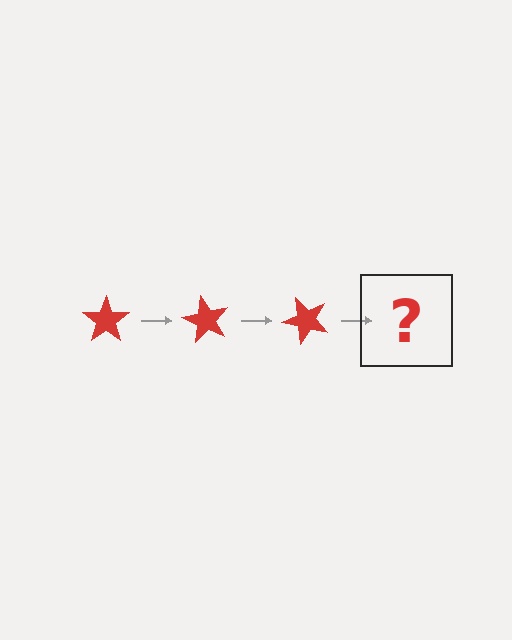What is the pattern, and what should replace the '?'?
The pattern is that the star rotates 60 degrees each step. The '?' should be a red star rotated 180 degrees.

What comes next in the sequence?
The next element should be a red star rotated 180 degrees.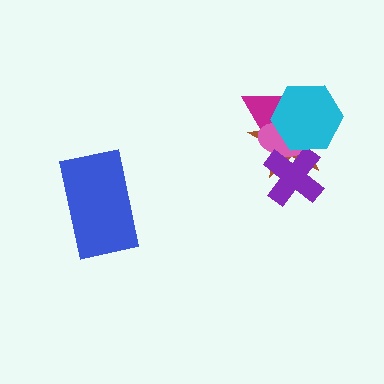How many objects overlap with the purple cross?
3 objects overlap with the purple cross.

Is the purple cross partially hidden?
Yes, it is partially covered by another shape.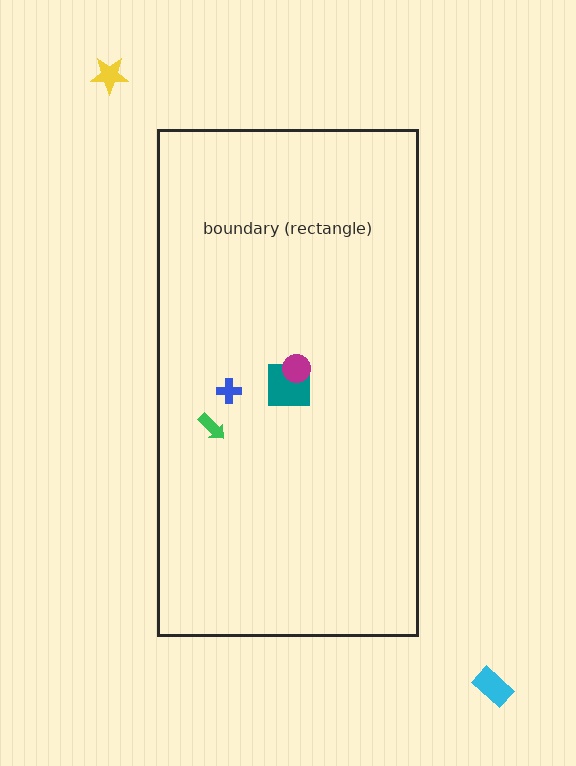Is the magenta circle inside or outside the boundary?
Inside.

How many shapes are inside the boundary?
4 inside, 2 outside.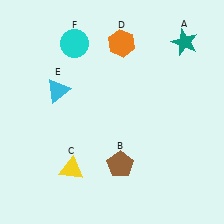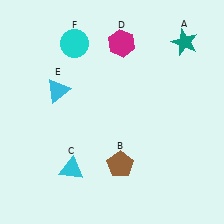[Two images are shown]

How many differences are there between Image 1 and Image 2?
There are 2 differences between the two images.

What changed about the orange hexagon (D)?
In Image 1, D is orange. In Image 2, it changed to magenta.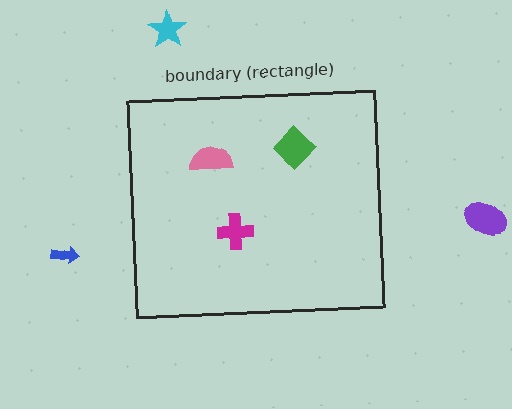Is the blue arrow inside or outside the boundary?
Outside.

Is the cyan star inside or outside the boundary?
Outside.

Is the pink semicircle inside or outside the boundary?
Inside.